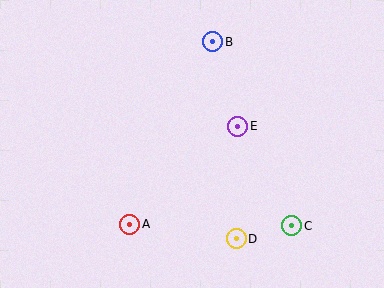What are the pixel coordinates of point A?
Point A is at (130, 224).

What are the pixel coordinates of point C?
Point C is at (292, 226).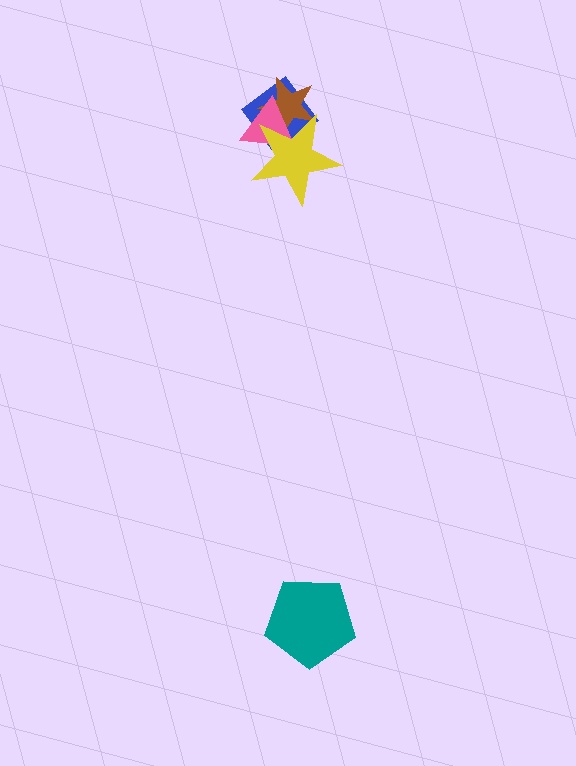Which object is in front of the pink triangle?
The yellow star is in front of the pink triangle.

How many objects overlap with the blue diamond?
3 objects overlap with the blue diamond.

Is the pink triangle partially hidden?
Yes, it is partially covered by another shape.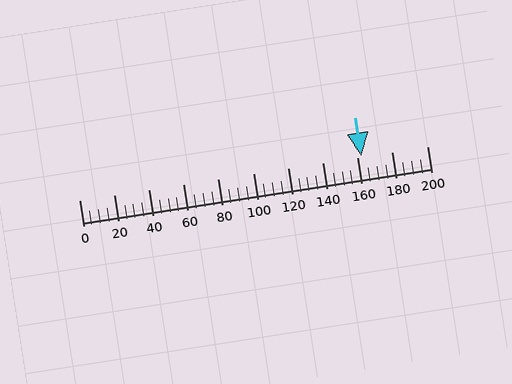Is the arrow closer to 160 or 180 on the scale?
The arrow is closer to 160.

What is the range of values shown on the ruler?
The ruler shows values from 0 to 200.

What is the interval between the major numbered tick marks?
The major tick marks are spaced 20 units apart.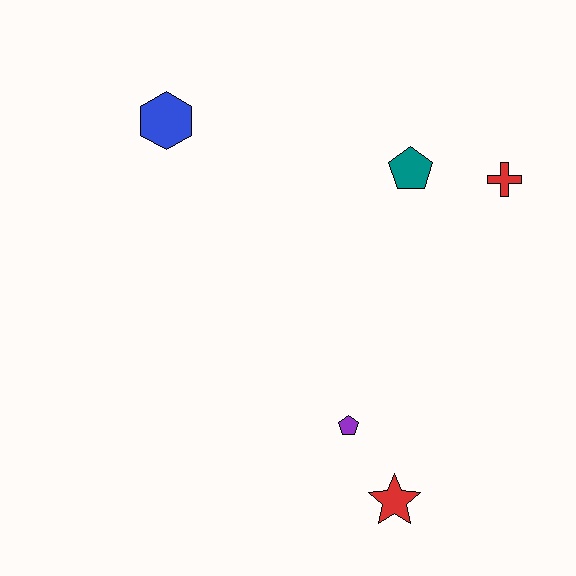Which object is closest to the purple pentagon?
The red star is closest to the purple pentagon.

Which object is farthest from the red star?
The blue hexagon is farthest from the red star.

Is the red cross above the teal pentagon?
No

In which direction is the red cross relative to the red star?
The red cross is above the red star.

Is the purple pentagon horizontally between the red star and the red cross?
No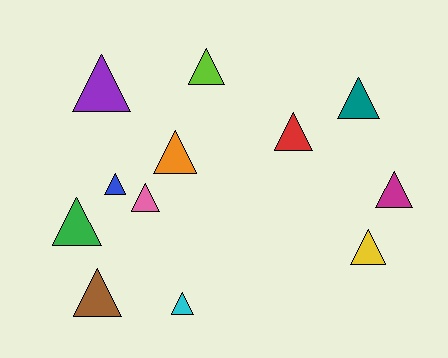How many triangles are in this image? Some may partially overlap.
There are 12 triangles.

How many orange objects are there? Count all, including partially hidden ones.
There is 1 orange object.